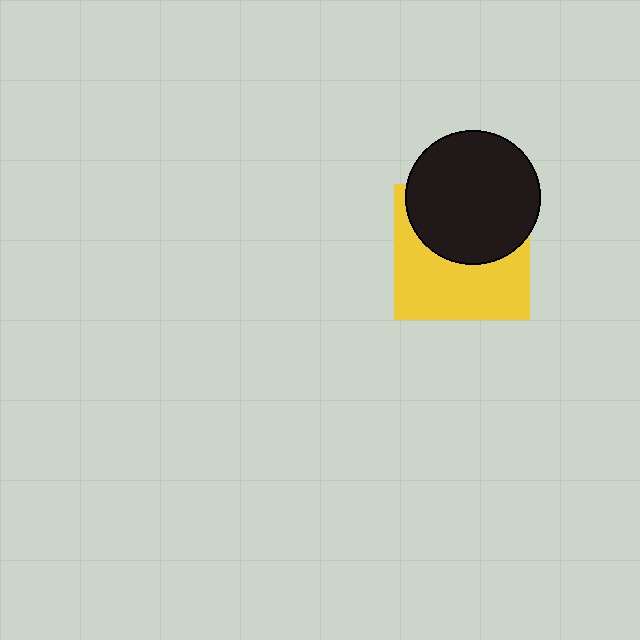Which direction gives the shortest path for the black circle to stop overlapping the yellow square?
Moving up gives the shortest separation.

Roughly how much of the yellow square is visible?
About half of it is visible (roughly 53%).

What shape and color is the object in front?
The object in front is a black circle.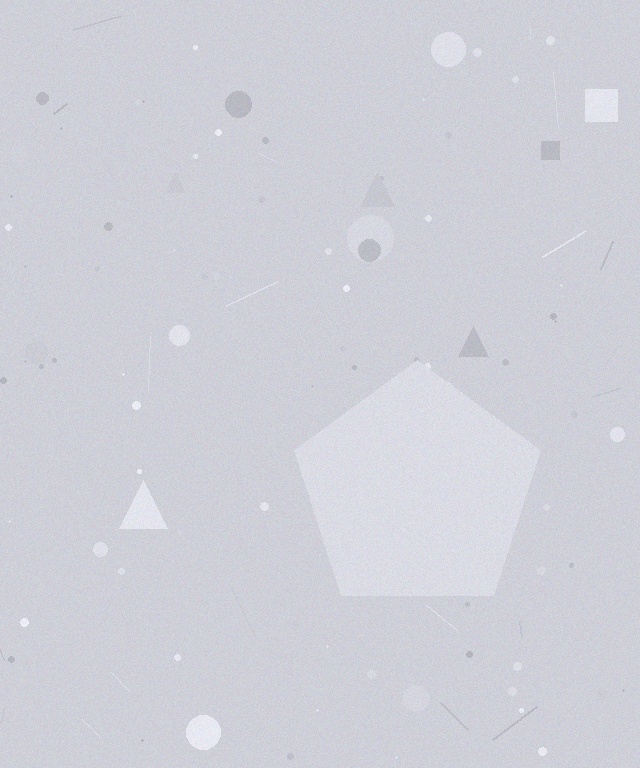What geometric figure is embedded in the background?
A pentagon is embedded in the background.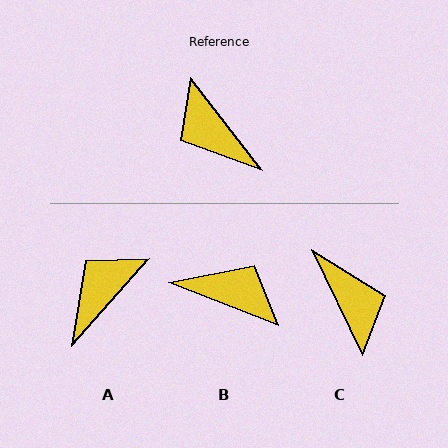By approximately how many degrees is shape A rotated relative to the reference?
Approximately 79 degrees clockwise.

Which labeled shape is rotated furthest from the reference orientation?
C, about 168 degrees away.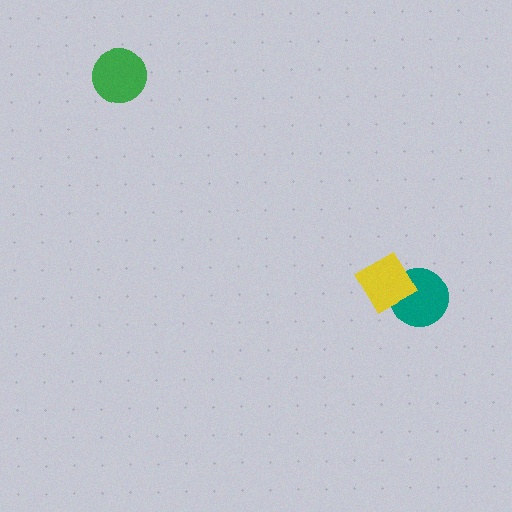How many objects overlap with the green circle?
0 objects overlap with the green circle.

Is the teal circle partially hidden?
Yes, it is partially covered by another shape.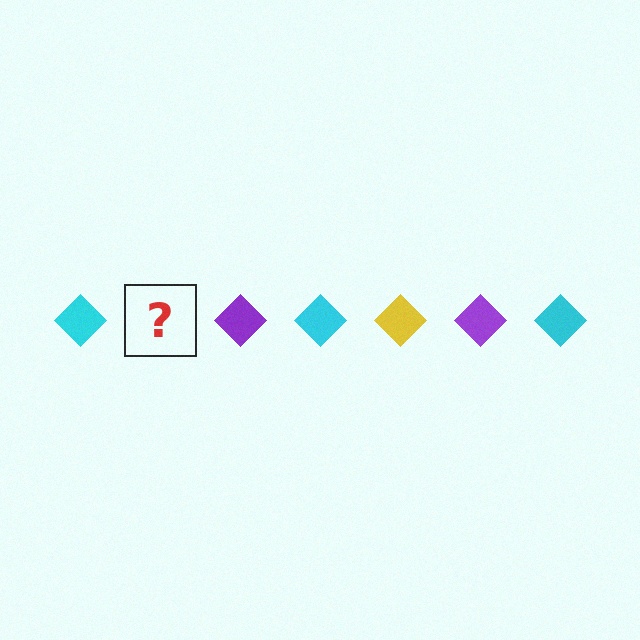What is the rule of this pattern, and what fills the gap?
The rule is that the pattern cycles through cyan, yellow, purple diamonds. The gap should be filled with a yellow diamond.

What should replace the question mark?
The question mark should be replaced with a yellow diamond.